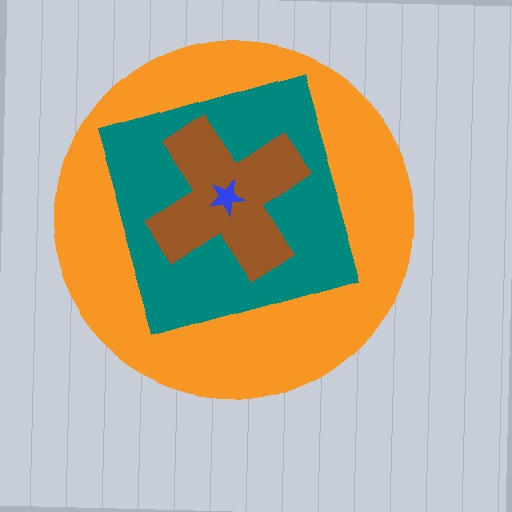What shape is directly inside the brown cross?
The blue star.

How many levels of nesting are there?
4.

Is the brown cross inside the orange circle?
Yes.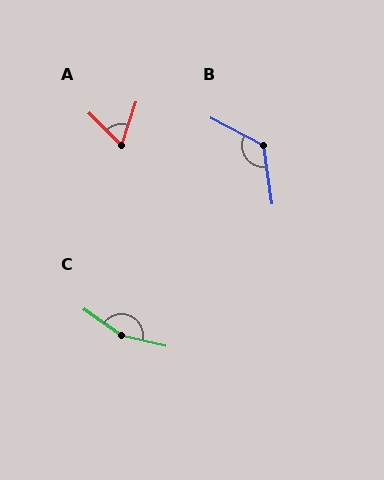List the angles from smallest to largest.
A (63°), B (127°), C (158°).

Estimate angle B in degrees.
Approximately 127 degrees.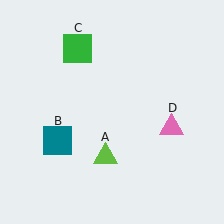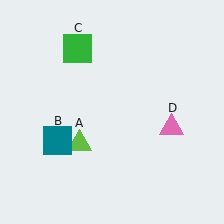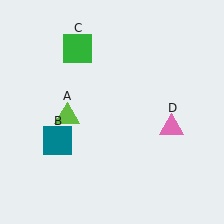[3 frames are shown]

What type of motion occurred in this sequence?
The lime triangle (object A) rotated clockwise around the center of the scene.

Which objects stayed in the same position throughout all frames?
Teal square (object B) and green square (object C) and pink triangle (object D) remained stationary.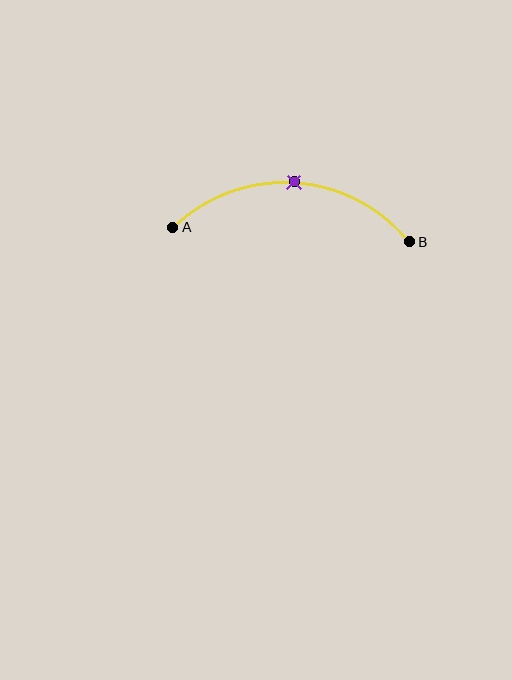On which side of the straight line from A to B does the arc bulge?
The arc bulges above the straight line connecting A and B.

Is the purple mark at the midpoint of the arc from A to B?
Yes. The purple mark lies on the arc at equal arc-length from both A and B — it is the arc midpoint.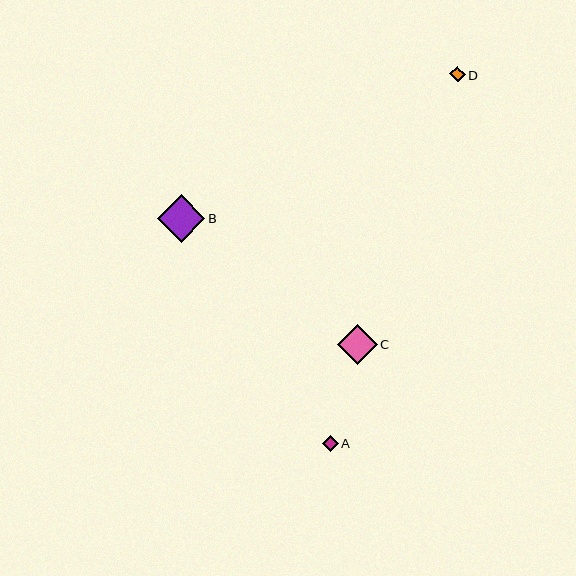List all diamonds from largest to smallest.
From largest to smallest: B, C, D, A.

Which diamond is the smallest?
Diamond A is the smallest with a size of approximately 16 pixels.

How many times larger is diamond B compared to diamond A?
Diamond B is approximately 3.1 times the size of diamond A.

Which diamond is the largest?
Diamond B is the largest with a size of approximately 47 pixels.